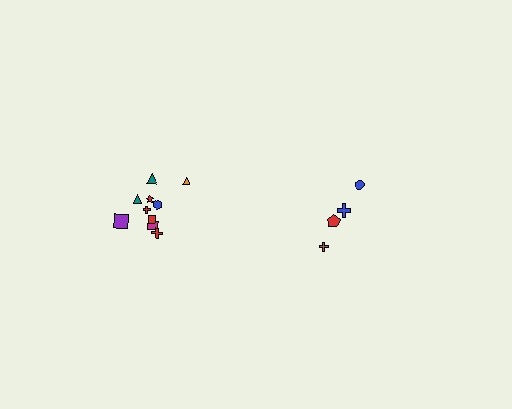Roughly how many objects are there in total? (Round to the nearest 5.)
Roughly 15 objects in total.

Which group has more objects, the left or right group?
The left group.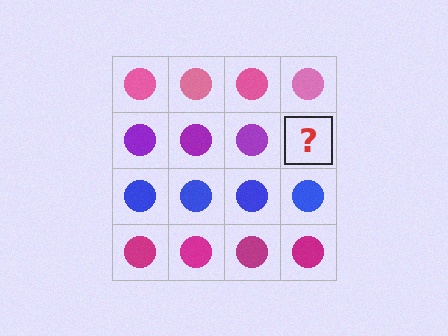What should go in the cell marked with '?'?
The missing cell should contain a purple circle.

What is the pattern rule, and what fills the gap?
The rule is that each row has a consistent color. The gap should be filled with a purple circle.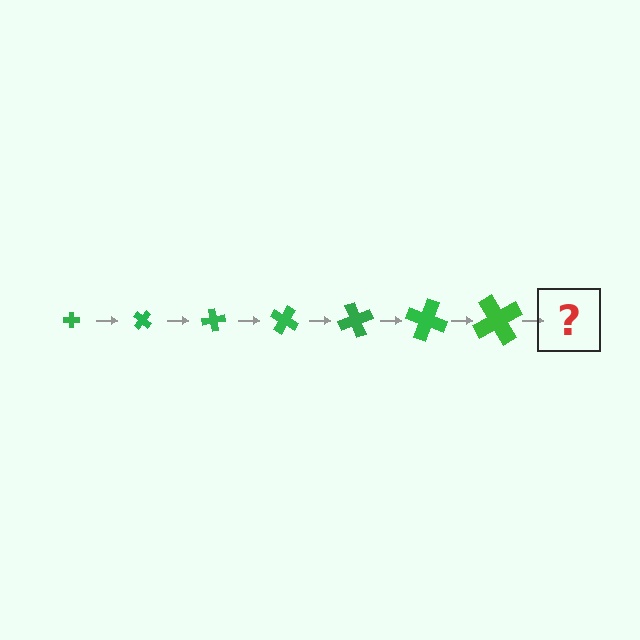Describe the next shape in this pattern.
It should be a cross, larger than the previous one and rotated 280 degrees from the start.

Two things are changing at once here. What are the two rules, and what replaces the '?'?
The two rules are that the cross grows larger each step and it rotates 40 degrees each step. The '?' should be a cross, larger than the previous one and rotated 280 degrees from the start.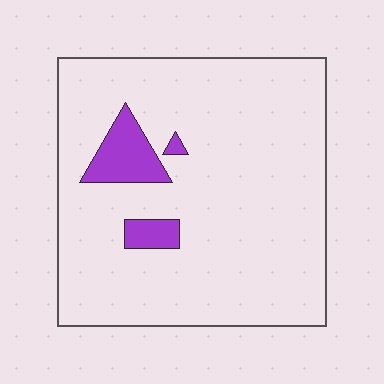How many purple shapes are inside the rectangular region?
3.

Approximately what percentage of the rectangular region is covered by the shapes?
Approximately 10%.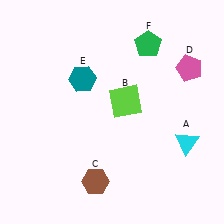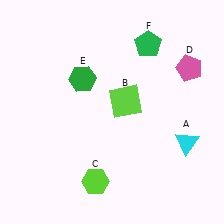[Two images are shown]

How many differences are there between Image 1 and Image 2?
There are 2 differences between the two images.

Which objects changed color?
C changed from brown to lime. E changed from teal to green.